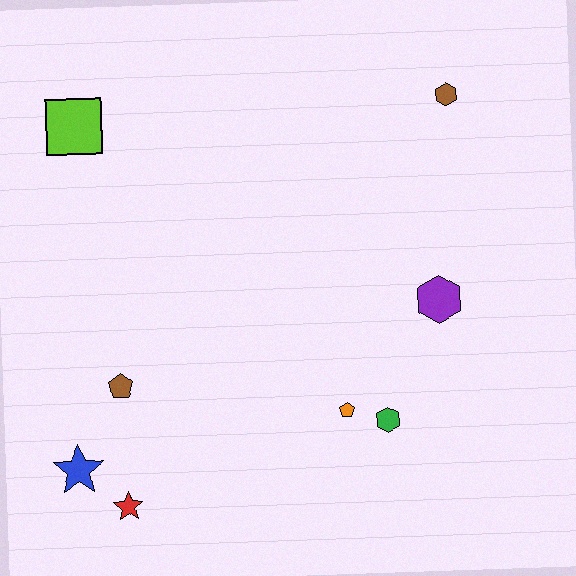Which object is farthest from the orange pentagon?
The lime square is farthest from the orange pentagon.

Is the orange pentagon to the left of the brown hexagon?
Yes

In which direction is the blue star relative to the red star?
The blue star is to the left of the red star.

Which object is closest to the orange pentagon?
The green hexagon is closest to the orange pentagon.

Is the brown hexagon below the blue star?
No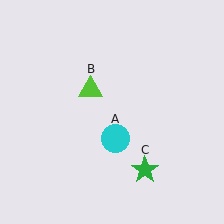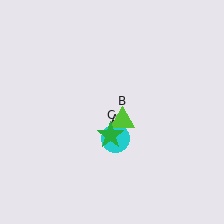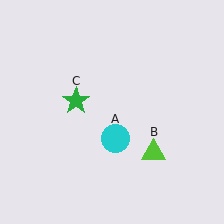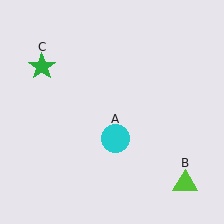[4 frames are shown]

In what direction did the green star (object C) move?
The green star (object C) moved up and to the left.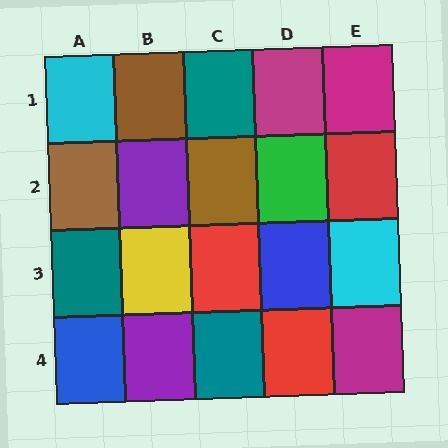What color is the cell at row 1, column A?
Cyan.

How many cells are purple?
2 cells are purple.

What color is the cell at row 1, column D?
Magenta.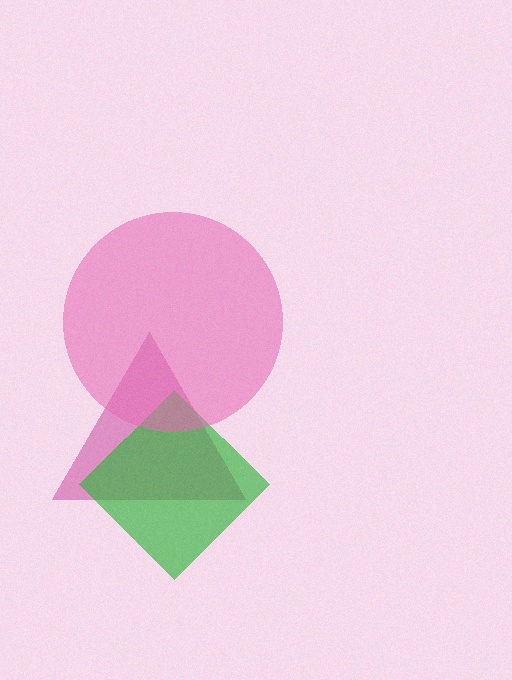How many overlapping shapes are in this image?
There are 3 overlapping shapes in the image.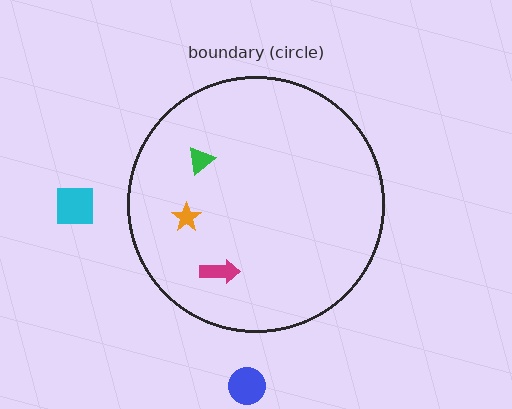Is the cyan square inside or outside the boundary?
Outside.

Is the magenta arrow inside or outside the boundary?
Inside.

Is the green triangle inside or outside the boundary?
Inside.